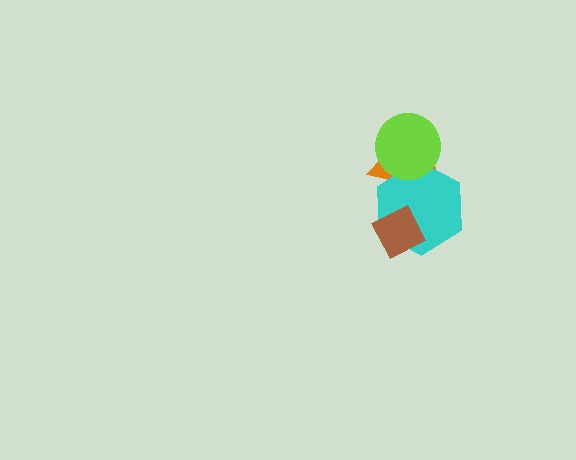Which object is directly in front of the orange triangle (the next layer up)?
The cyan hexagon is directly in front of the orange triangle.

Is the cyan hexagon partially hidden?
Yes, it is partially covered by another shape.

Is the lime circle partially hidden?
No, no other shape covers it.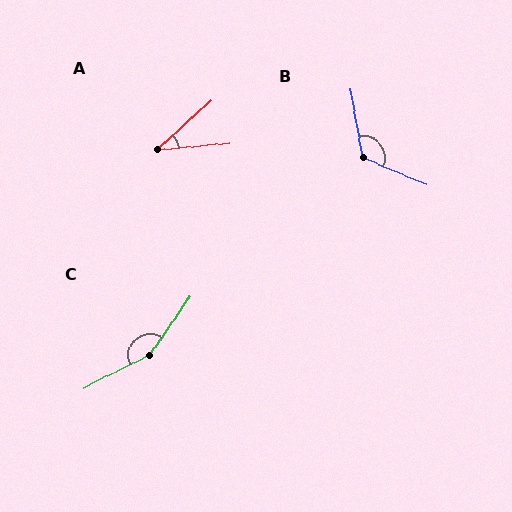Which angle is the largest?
C, at approximately 151 degrees.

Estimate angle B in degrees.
Approximately 123 degrees.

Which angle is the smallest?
A, at approximately 37 degrees.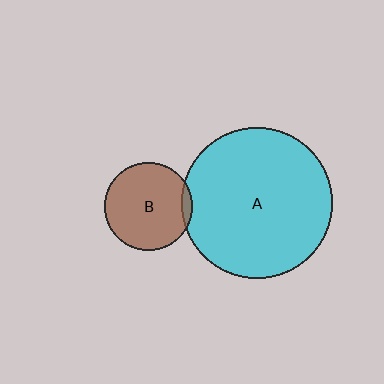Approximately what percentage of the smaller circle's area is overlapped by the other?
Approximately 5%.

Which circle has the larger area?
Circle A (cyan).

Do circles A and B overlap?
Yes.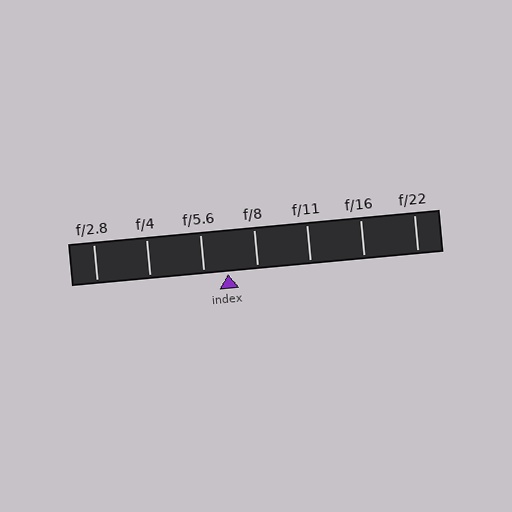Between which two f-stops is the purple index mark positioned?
The index mark is between f/5.6 and f/8.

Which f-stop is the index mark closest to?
The index mark is closest to f/5.6.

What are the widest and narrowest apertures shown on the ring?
The widest aperture shown is f/2.8 and the narrowest is f/22.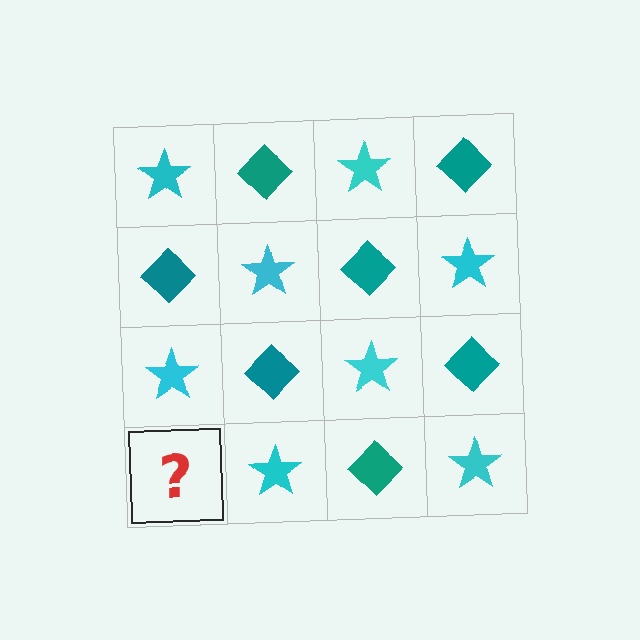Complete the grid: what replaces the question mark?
The question mark should be replaced with a teal diamond.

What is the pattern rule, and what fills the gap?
The rule is that it alternates cyan star and teal diamond in a checkerboard pattern. The gap should be filled with a teal diamond.